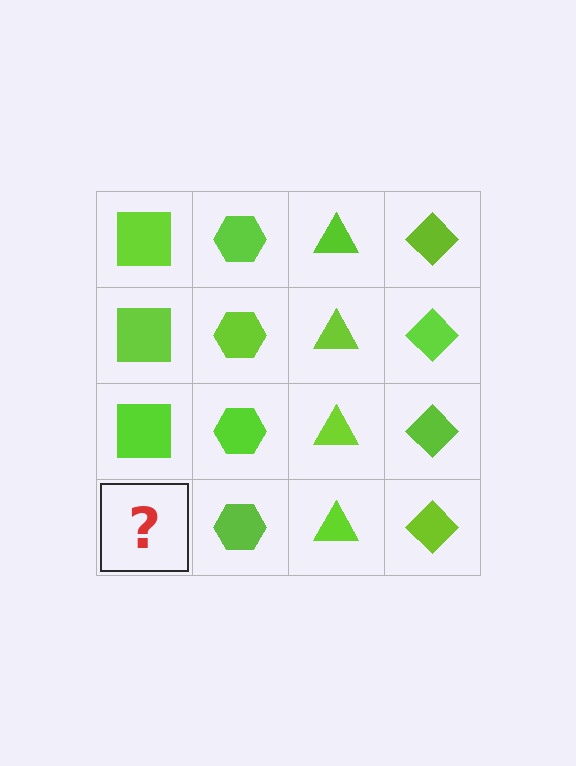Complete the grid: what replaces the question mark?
The question mark should be replaced with a lime square.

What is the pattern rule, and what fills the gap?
The rule is that each column has a consistent shape. The gap should be filled with a lime square.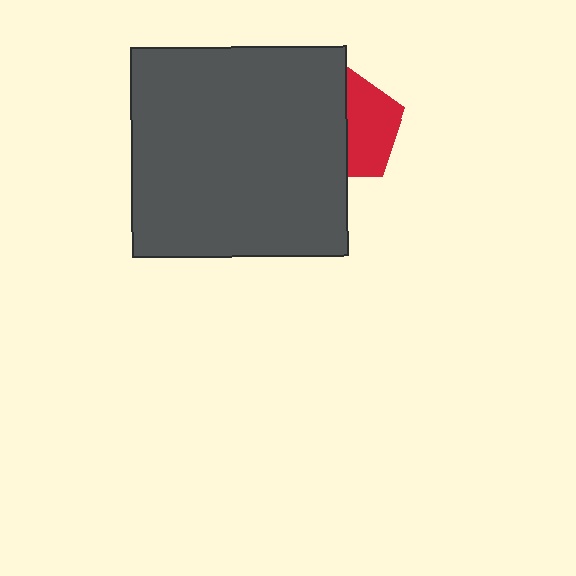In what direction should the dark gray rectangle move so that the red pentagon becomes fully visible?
The dark gray rectangle should move left. That is the shortest direction to clear the overlap and leave the red pentagon fully visible.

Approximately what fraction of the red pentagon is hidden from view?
Roughly 52% of the red pentagon is hidden behind the dark gray rectangle.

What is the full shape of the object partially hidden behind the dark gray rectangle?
The partially hidden object is a red pentagon.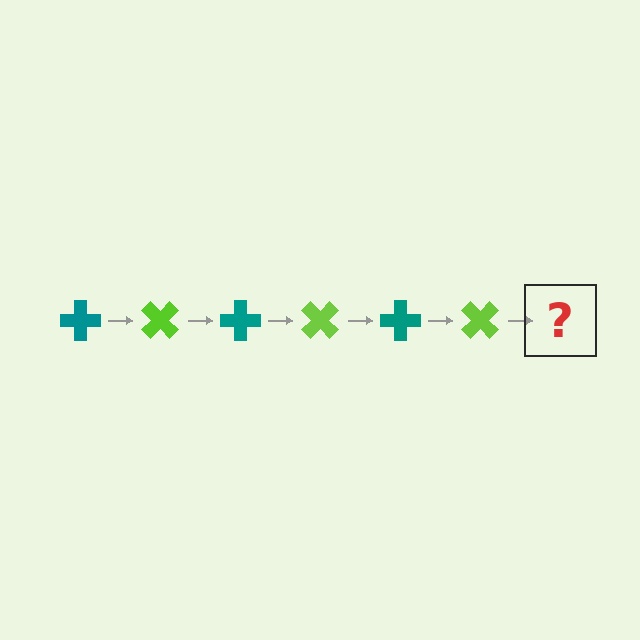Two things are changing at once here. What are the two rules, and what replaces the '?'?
The two rules are that it rotates 45 degrees each step and the color cycles through teal and lime. The '?' should be a teal cross, rotated 270 degrees from the start.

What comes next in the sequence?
The next element should be a teal cross, rotated 270 degrees from the start.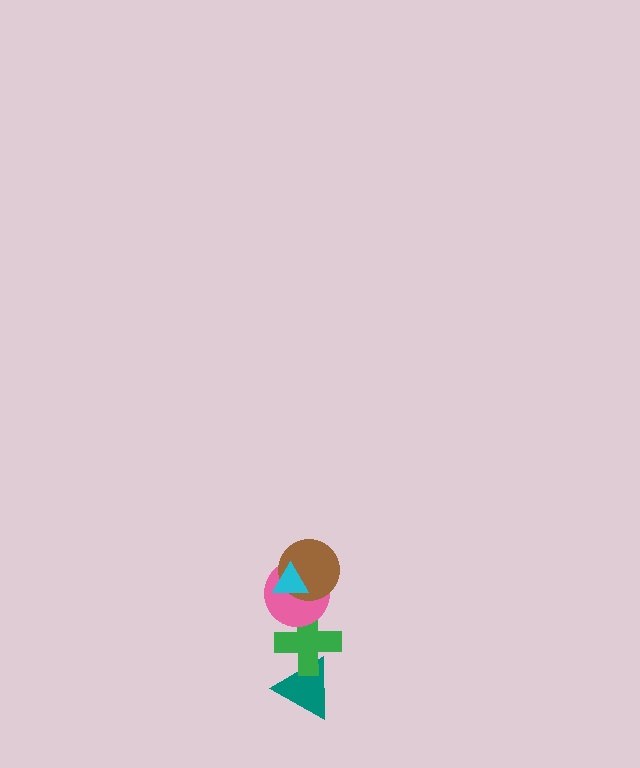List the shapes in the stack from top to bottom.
From top to bottom: the cyan triangle, the brown circle, the pink circle, the green cross, the teal triangle.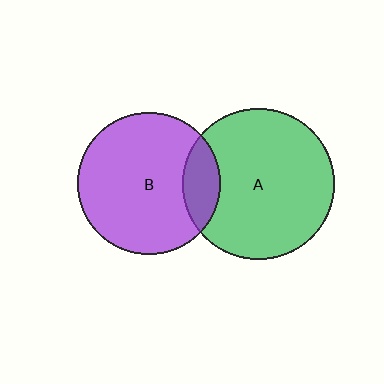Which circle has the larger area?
Circle A (green).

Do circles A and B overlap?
Yes.